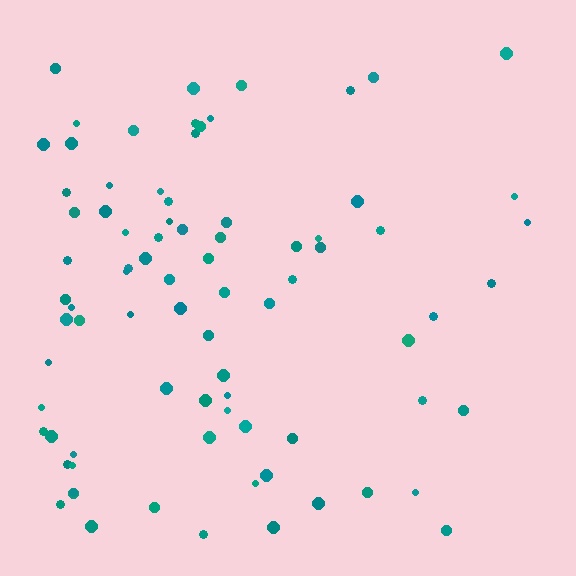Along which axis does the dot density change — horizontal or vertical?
Horizontal.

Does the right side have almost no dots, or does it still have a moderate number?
Still a moderate number, just noticeably fewer than the left.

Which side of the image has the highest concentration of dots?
The left.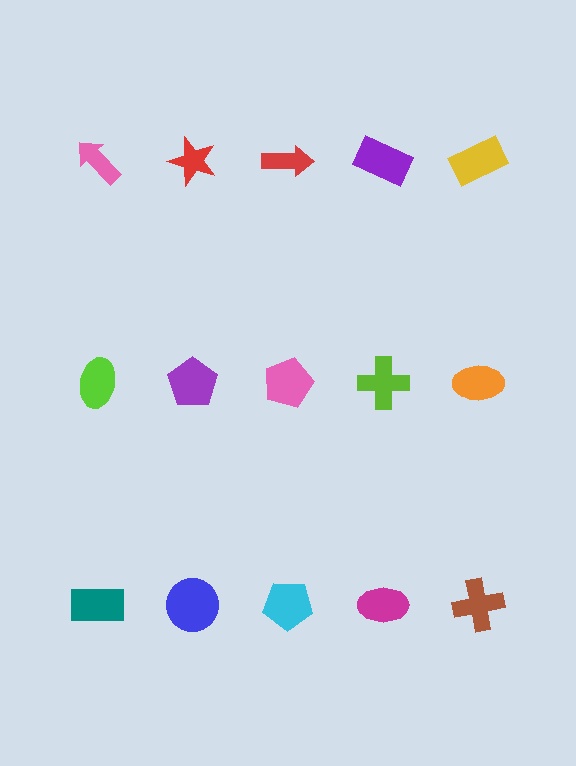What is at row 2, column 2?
A purple pentagon.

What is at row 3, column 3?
A cyan pentagon.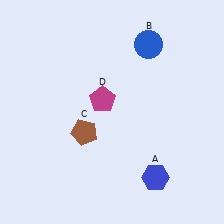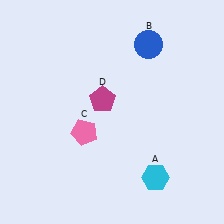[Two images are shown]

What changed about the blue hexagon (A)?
In Image 1, A is blue. In Image 2, it changed to cyan.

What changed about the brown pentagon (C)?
In Image 1, C is brown. In Image 2, it changed to pink.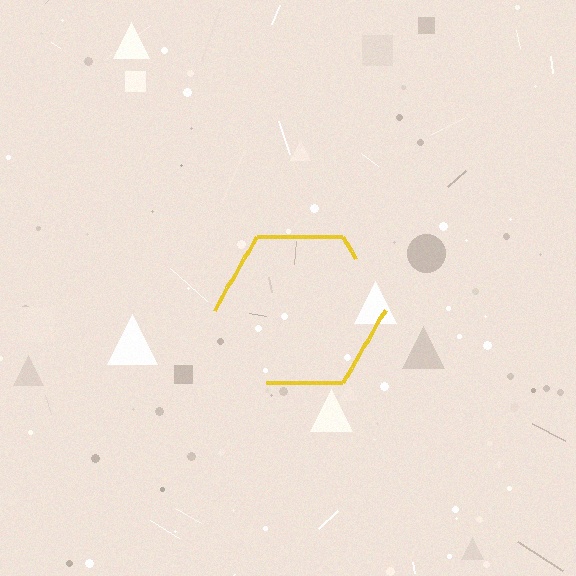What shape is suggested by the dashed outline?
The dashed outline suggests a hexagon.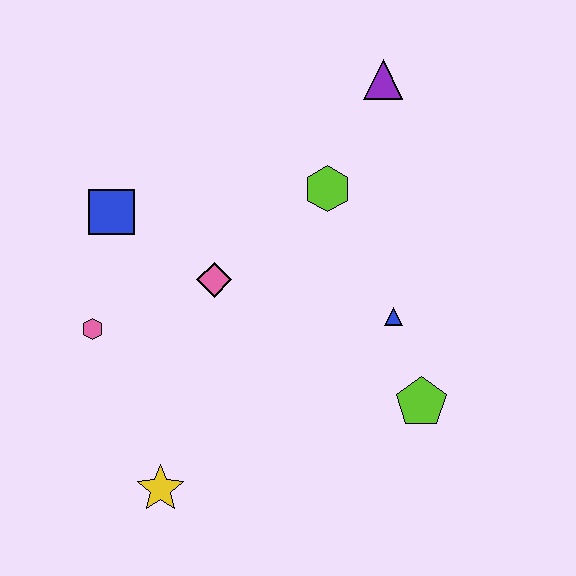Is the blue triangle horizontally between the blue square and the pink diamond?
No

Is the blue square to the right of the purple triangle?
No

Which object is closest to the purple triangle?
The lime hexagon is closest to the purple triangle.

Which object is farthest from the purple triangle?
The yellow star is farthest from the purple triangle.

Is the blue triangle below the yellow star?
No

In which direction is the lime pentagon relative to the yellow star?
The lime pentagon is to the right of the yellow star.